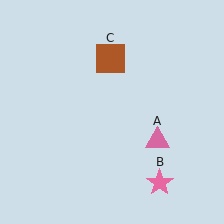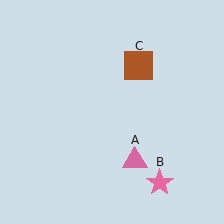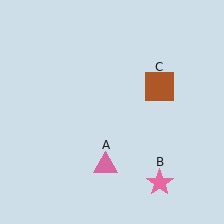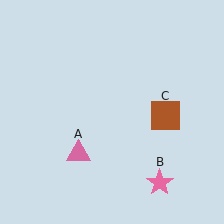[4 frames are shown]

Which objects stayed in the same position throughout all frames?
Pink star (object B) remained stationary.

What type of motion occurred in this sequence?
The pink triangle (object A), brown square (object C) rotated clockwise around the center of the scene.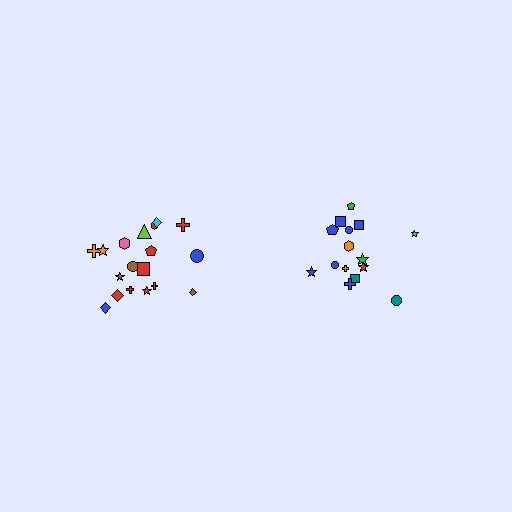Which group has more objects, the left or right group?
The left group.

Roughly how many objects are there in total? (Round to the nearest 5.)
Roughly 35 objects in total.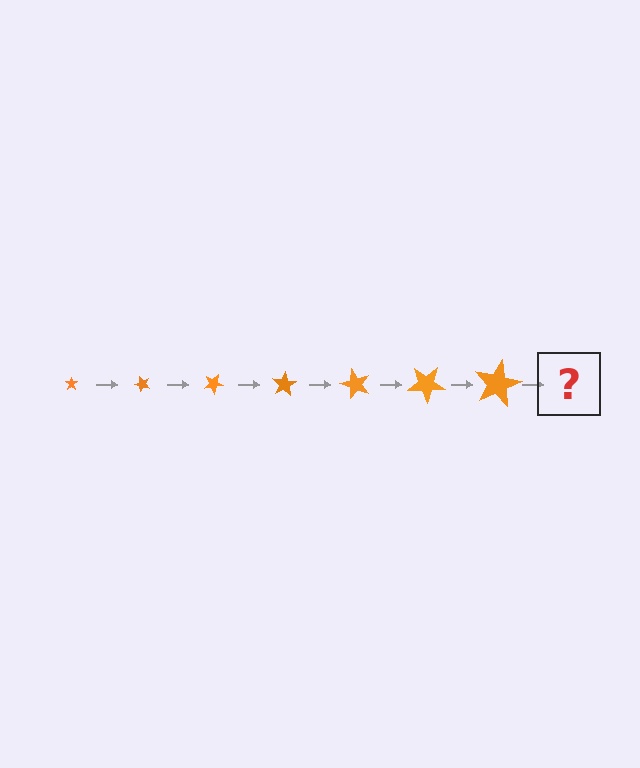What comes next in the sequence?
The next element should be a star, larger than the previous one and rotated 350 degrees from the start.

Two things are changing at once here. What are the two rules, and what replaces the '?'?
The two rules are that the star grows larger each step and it rotates 50 degrees each step. The '?' should be a star, larger than the previous one and rotated 350 degrees from the start.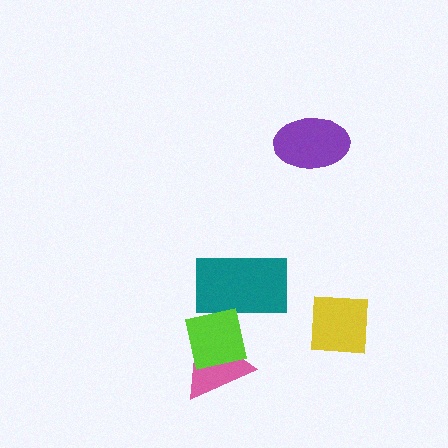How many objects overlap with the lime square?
2 objects overlap with the lime square.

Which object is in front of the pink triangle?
The lime square is in front of the pink triangle.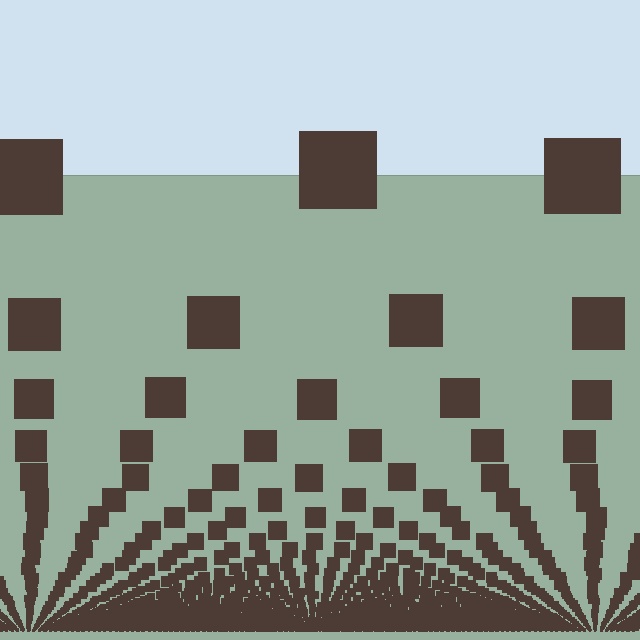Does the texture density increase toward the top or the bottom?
Density increases toward the bottom.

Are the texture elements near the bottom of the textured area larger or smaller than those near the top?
Smaller. The gradient is inverted — elements near the bottom are smaller and denser.